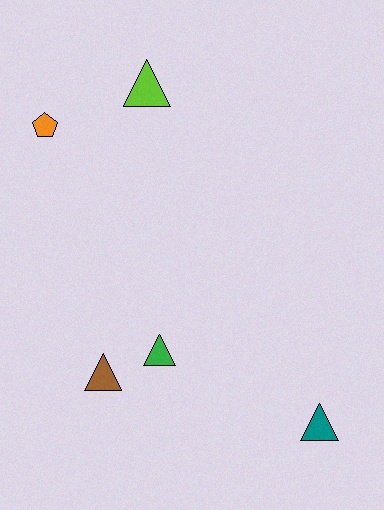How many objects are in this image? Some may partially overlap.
There are 5 objects.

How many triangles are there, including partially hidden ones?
There are 4 triangles.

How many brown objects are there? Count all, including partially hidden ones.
There is 1 brown object.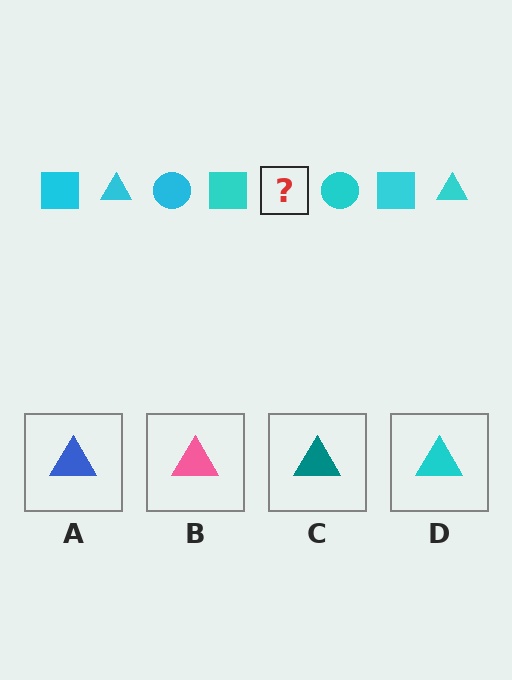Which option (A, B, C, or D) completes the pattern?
D.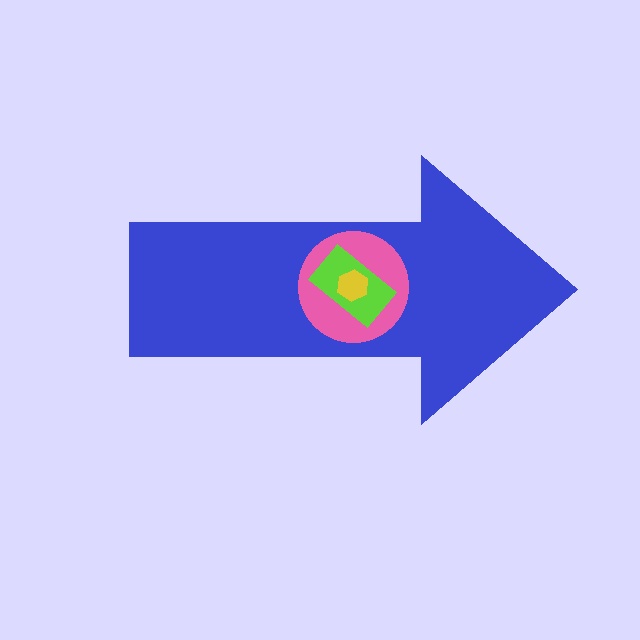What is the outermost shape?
The blue arrow.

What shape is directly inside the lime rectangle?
The yellow hexagon.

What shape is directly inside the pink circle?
The lime rectangle.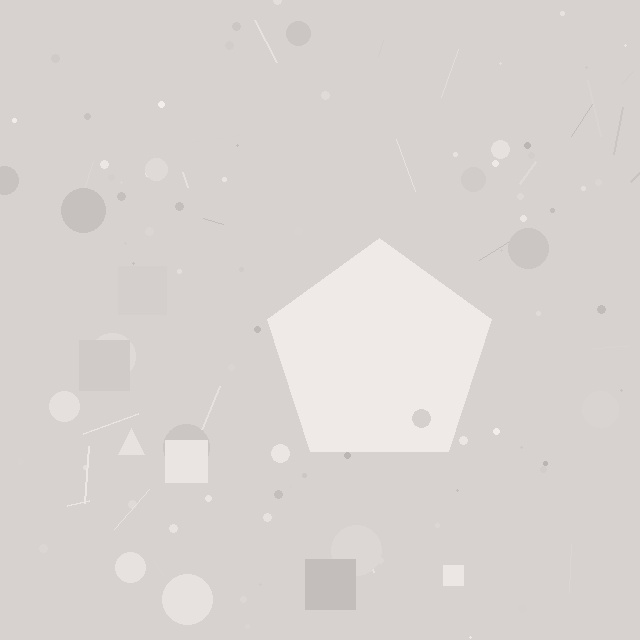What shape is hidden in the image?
A pentagon is hidden in the image.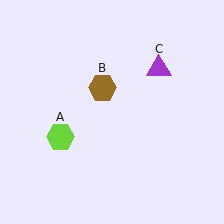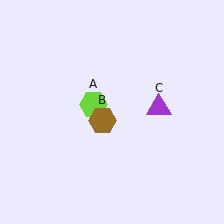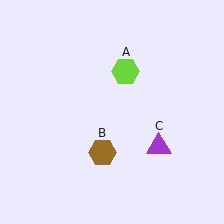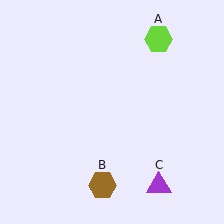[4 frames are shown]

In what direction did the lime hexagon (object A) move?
The lime hexagon (object A) moved up and to the right.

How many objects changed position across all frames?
3 objects changed position: lime hexagon (object A), brown hexagon (object B), purple triangle (object C).